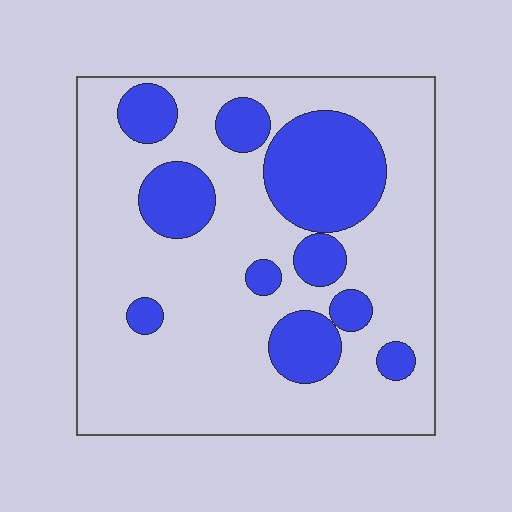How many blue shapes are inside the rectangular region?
10.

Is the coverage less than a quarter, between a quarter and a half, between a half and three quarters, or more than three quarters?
Between a quarter and a half.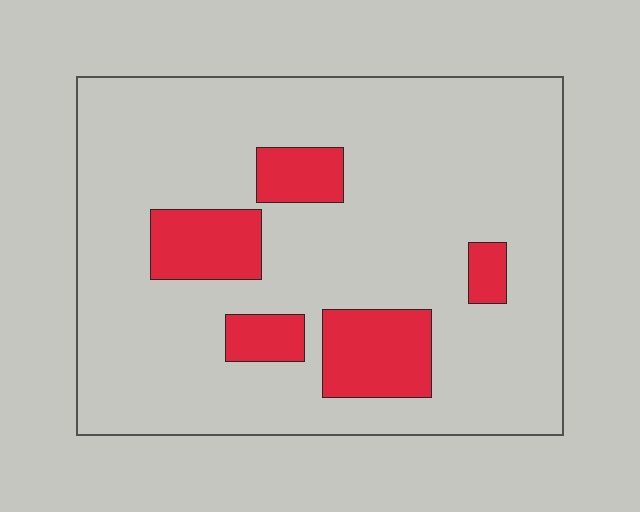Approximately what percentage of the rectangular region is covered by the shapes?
Approximately 15%.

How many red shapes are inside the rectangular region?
5.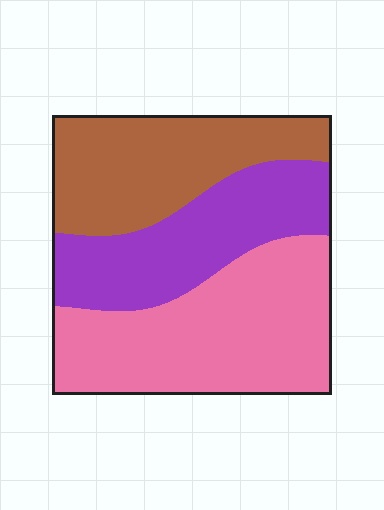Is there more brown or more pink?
Pink.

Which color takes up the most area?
Pink, at roughly 40%.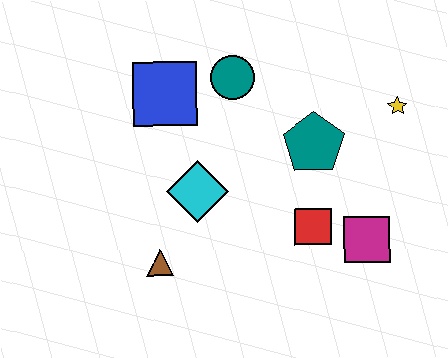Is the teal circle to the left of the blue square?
No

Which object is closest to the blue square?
The teal circle is closest to the blue square.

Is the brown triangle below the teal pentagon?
Yes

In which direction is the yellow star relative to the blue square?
The yellow star is to the right of the blue square.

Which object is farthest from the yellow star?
The brown triangle is farthest from the yellow star.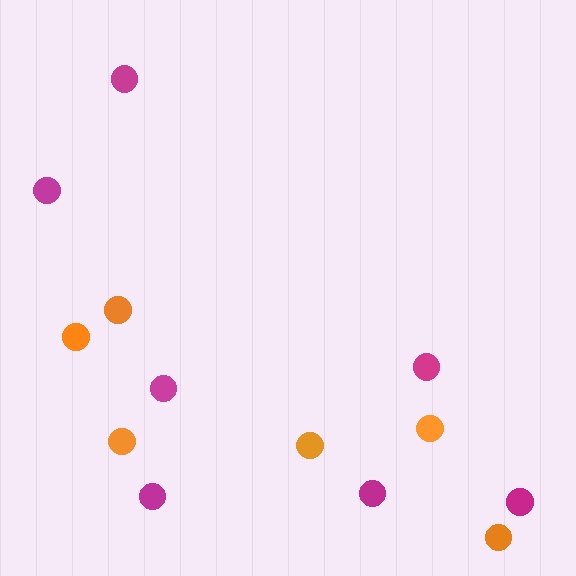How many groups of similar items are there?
There are 2 groups: one group of magenta circles (7) and one group of orange circles (6).